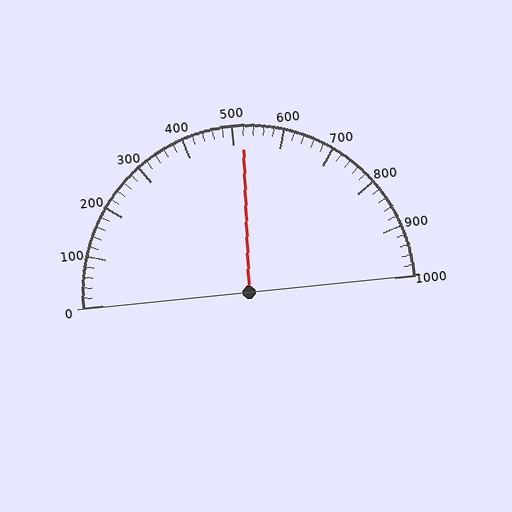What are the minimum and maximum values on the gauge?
The gauge ranges from 0 to 1000.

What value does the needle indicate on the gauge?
The needle indicates approximately 520.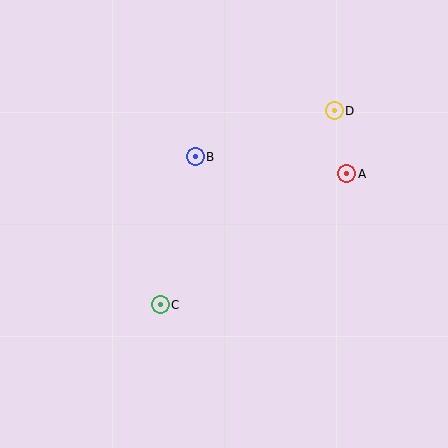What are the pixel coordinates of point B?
Point B is at (195, 157).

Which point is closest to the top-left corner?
Point B is closest to the top-left corner.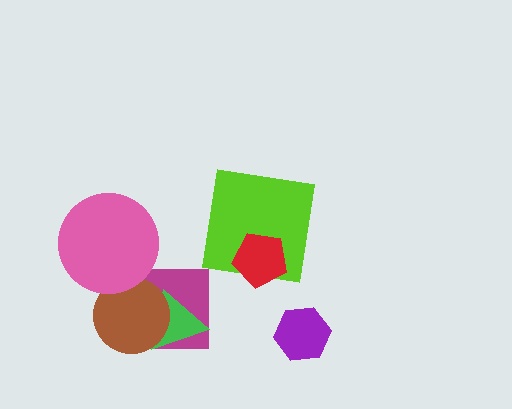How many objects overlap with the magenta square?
2 objects overlap with the magenta square.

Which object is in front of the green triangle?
The brown circle is in front of the green triangle.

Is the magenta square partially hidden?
Yes, it is partially covered by another shape.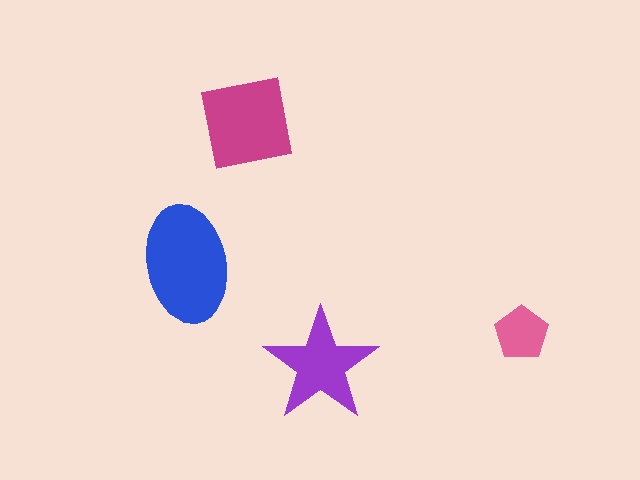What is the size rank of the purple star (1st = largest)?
3rd.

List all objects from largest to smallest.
The blue ellipse, the magenta square, the purple star, the pink pentagon.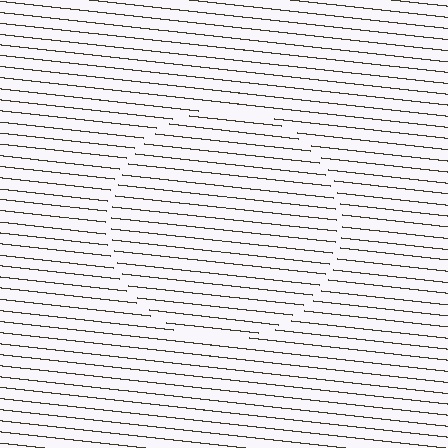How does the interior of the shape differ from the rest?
The interior of the shape contains the same grating, shifted by half a period — the contour is defined by the phase discontinuity where line-ends from the inner and outer gratings abut.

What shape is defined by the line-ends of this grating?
An illusory circle. The interior of the shape contains the same grating, shifted by half a period — the contour is defined by the phase discontinuity where line-ends from the inner and outer gratings abut.